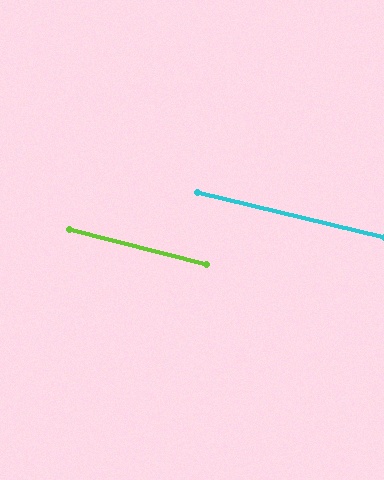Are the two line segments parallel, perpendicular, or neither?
Parallel — their directions differ by only 0.9°.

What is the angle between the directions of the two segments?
Approximately 1 degree.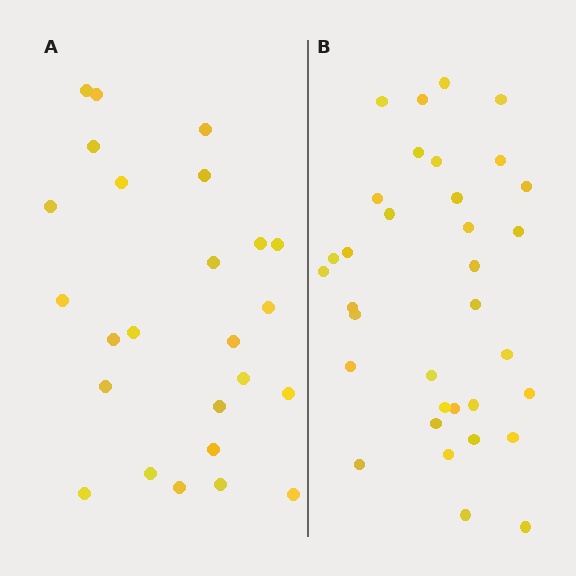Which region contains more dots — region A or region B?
Region B (the right region) has more dots.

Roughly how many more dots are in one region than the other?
Region B has roughly 8 or so more dots than region A.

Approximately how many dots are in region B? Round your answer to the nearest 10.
About 30 dots. (The exact count is 34, which rounds to 30.)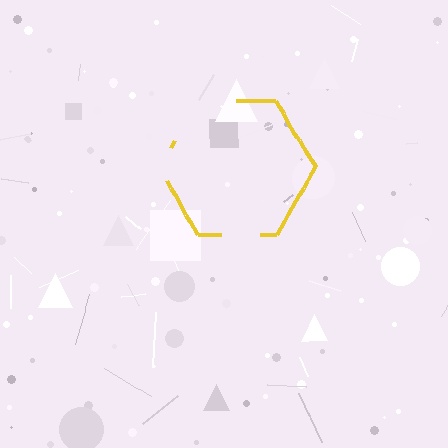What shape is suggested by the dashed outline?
The dashed outline suggests a hexagon.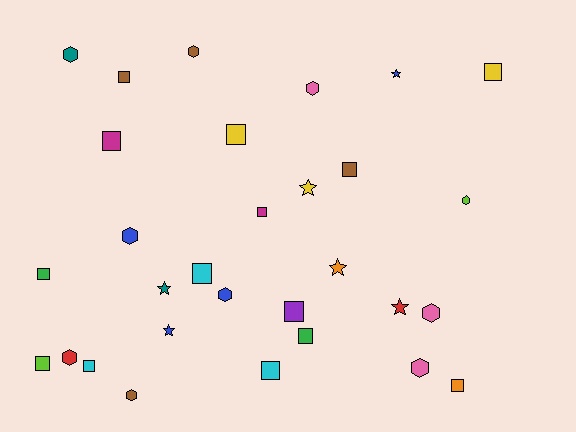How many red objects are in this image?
There are 2 red objects.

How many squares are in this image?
There are 14 squares.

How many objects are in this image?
There are 30 objects.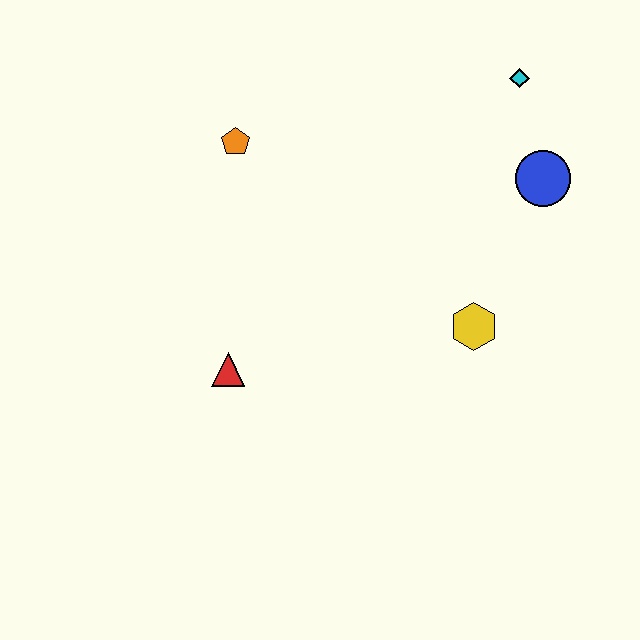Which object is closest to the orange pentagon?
The red triangle is closest to the orange pentagon.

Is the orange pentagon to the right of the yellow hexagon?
No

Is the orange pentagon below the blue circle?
No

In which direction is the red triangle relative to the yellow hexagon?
The red triangle is to the left of the yellow hexagon.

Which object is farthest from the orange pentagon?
The blue circle is farthest from the orange pentagon.